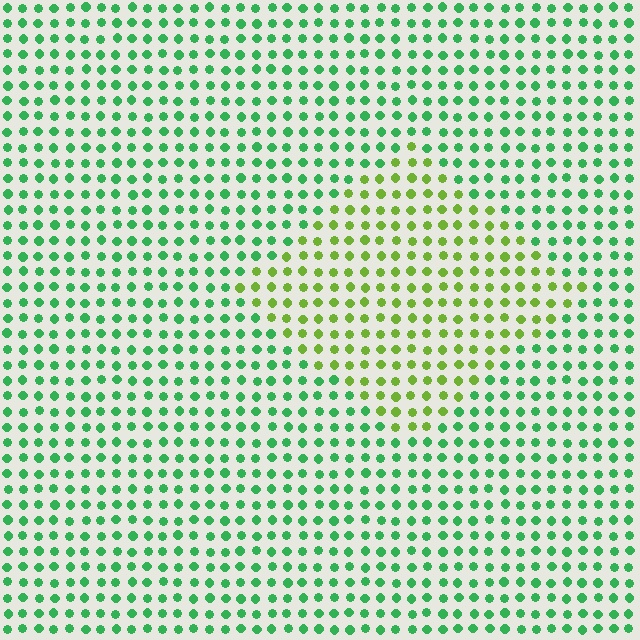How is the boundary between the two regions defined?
The boundary is defined purely by a slight shift in hue (about 44 degrees). Spacing, size, and orientation are identical on both sides.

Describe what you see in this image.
The image is filled with small green elements in a uniform arrangement. A diamond-shaped region is visible where the elements are tinted to a slightly different hue, forming a subtle color boundary.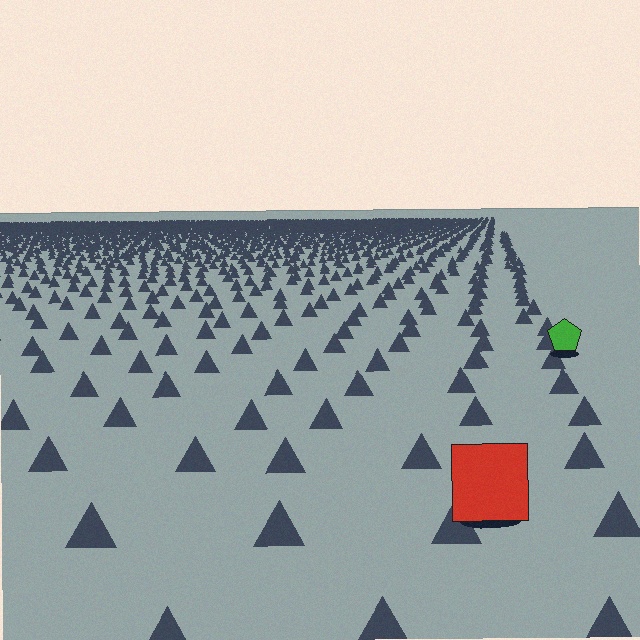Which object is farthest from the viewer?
The green pentagon is farthest from the viewer. It appears smaller and the ground texture around it is denser.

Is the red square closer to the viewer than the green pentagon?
Yes. The red square is closer — you can tell from the texture gradient: the ground texture is coarser near it.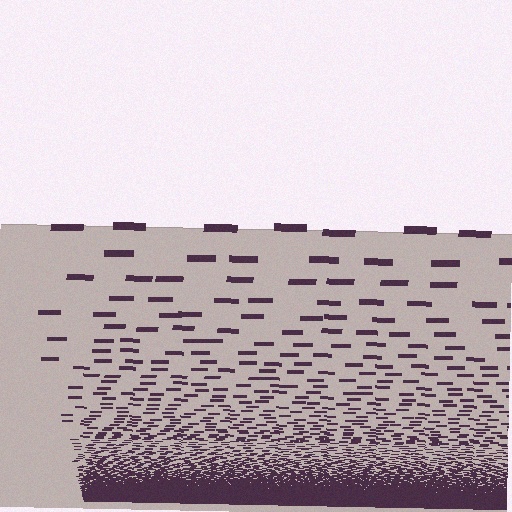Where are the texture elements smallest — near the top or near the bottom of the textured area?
Near the bottom.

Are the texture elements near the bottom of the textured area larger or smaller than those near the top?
Smaller. The gradient is inverted — elements near the bottom are smaller and denser.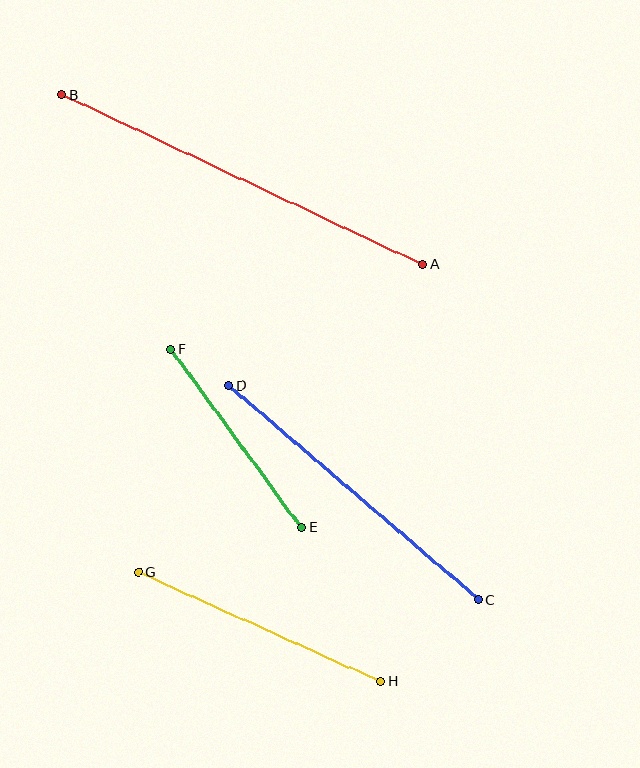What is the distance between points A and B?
The distance is approximately 398 pixels.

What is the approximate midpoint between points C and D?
The midpoint is at approximately (354, 493) pixels.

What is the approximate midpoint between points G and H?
The midpoint is at approximately (259, 627) pixels.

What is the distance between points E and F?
The distance is approximately 221 pixels.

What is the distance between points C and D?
The distance is approximately 329 pixels.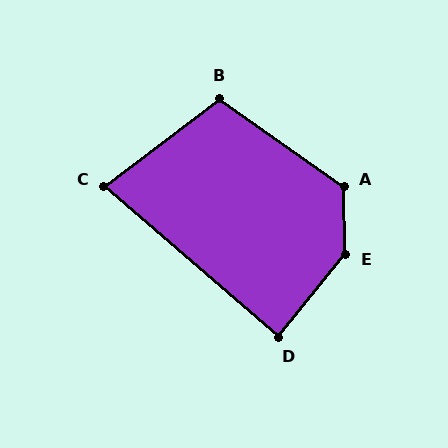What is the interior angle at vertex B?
Approximately 107 degrees (obtuse).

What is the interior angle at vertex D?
Approximately 89 degrees (approximately right).